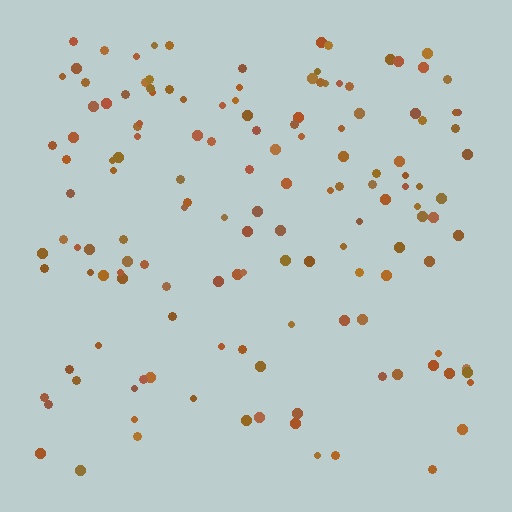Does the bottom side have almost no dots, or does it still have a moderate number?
Still a moderate number, just noticeably fewer than the top.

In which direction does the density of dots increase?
From bottom to top, with the top side densest.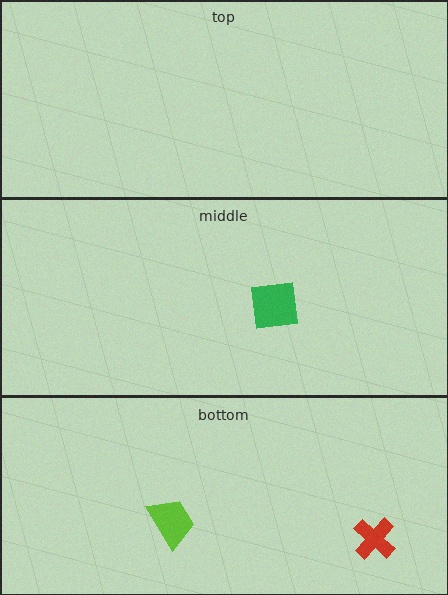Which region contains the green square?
The middle region.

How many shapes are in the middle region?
1.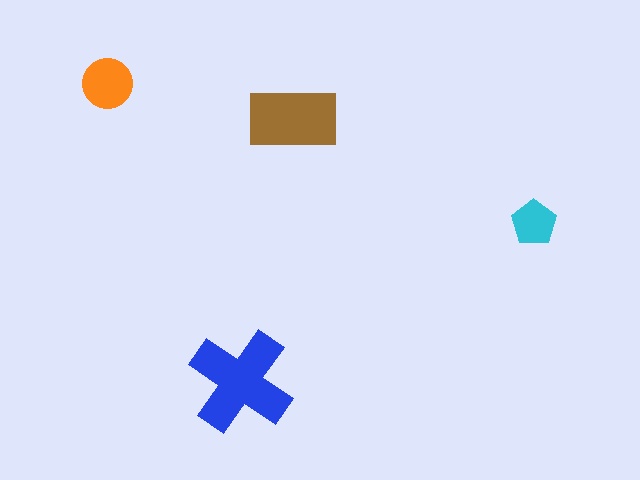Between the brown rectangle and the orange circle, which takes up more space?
The brown rectangle.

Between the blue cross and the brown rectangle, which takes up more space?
The blue cross.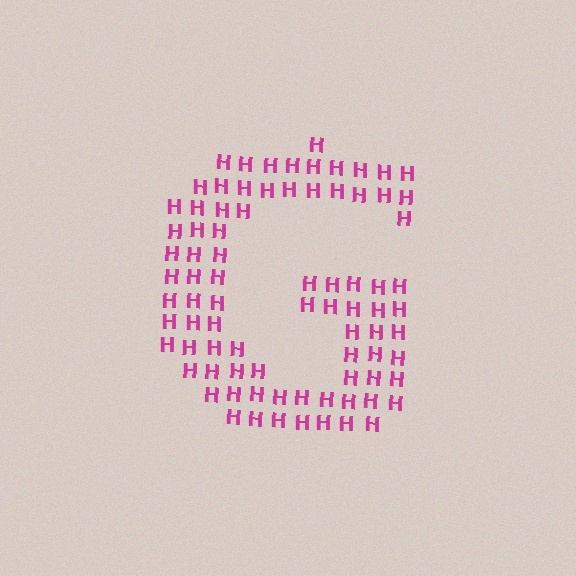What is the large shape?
The large shape is the letter G.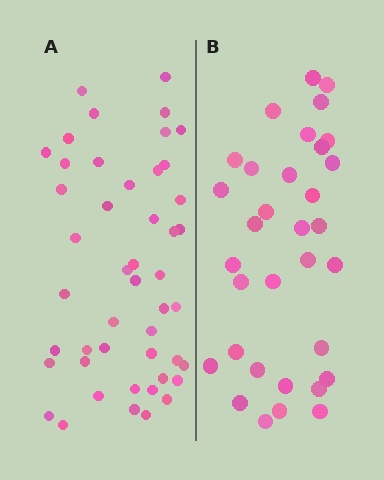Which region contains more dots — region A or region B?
Region A (the left region) has more dots.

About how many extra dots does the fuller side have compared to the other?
Region A has approximately 15 more dots than region B.